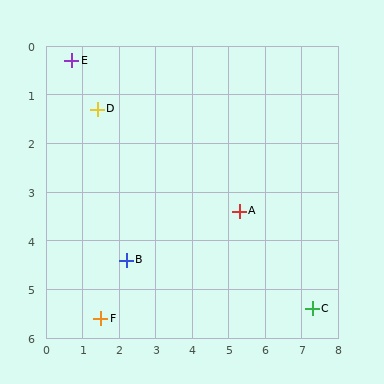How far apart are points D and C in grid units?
Points D and C are about 7.2 grid units apart.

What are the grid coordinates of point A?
Point A is at approximately (5.3, 3.4).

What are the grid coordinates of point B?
Point B is at approximately (2.2, 4.4).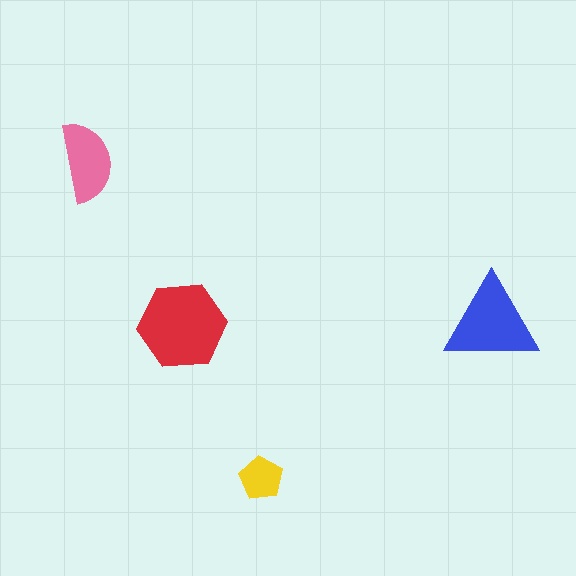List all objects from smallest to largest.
The yellow pentagon, the pink semicircle, the blue triangle, the red hexagon.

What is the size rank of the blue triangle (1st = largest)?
2nd.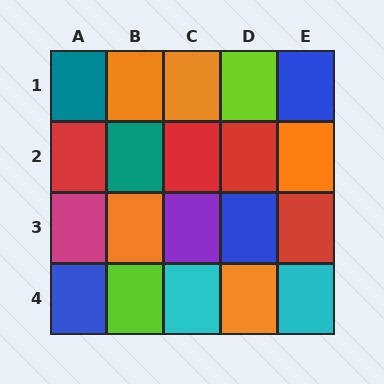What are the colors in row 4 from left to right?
Blue, lime, cyan, orange, cyan.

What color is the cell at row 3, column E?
Red.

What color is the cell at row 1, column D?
Lime.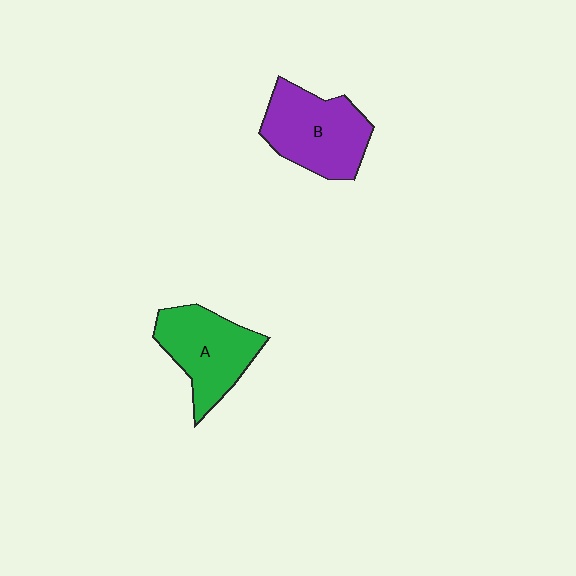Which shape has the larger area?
Shape B (purple).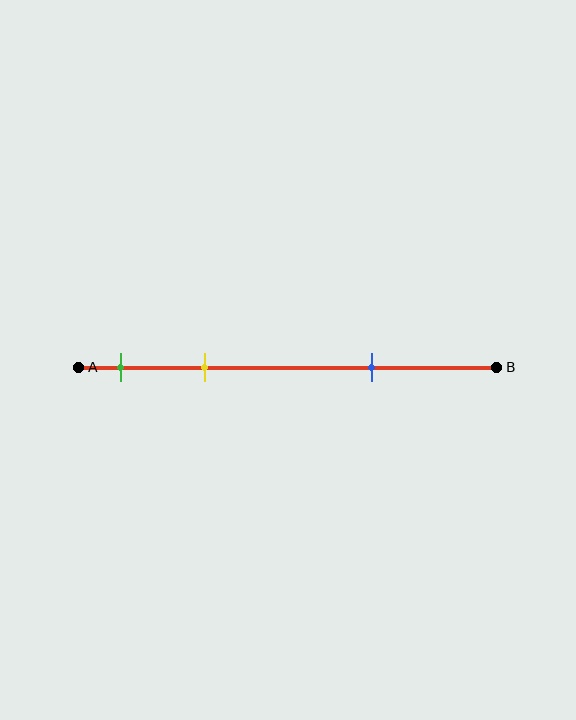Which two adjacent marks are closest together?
The green and yellow marks are the closest adjacent pair.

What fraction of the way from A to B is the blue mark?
The blue mark is approximately 70% (0.7) of the way from A to B.